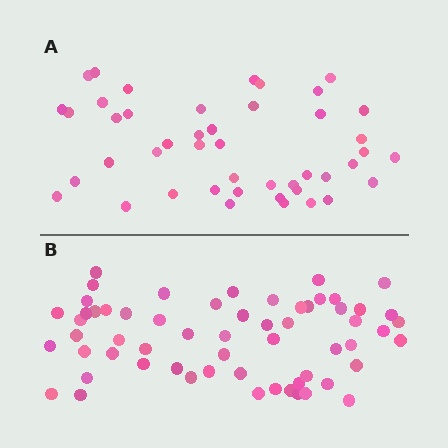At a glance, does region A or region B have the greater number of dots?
Region B (the bottom region) has more dots.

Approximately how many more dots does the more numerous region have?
Region B has approximately 15 more dots than region A.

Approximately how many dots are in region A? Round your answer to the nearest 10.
About 40 dots. (The exact count is 45, which rounds to 40.)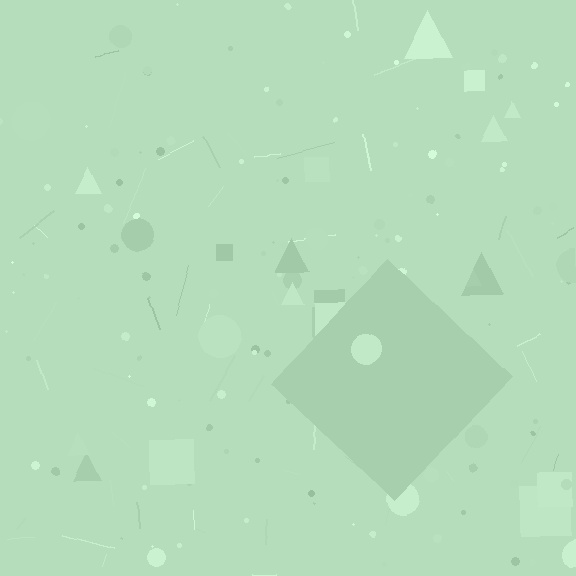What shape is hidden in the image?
A diamond is hidden in the image.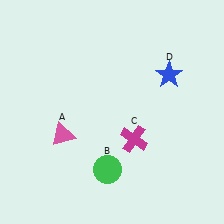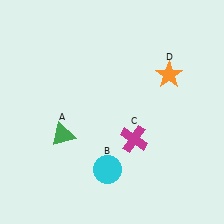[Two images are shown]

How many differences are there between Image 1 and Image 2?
There are 3 differences between the two images.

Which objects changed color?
A changed from pink to green. B changed from green to cyan. D changed from blue to orange.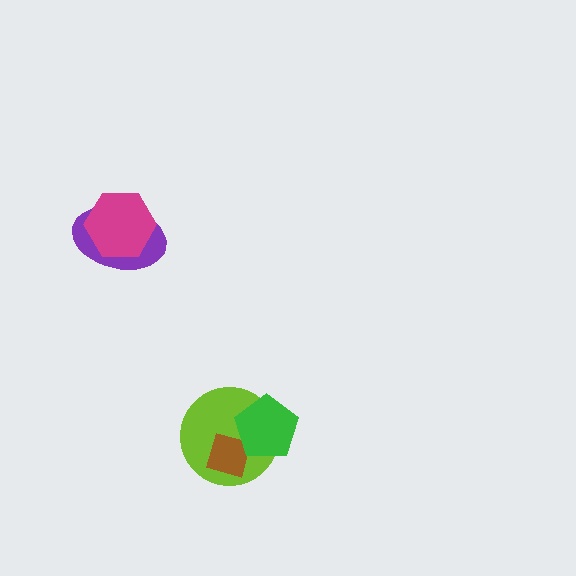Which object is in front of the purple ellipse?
The magenta hexagon is in front of the purple ellipse.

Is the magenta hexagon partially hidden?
No, no other shape covers it.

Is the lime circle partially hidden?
Yes, it is partially covered by another shape.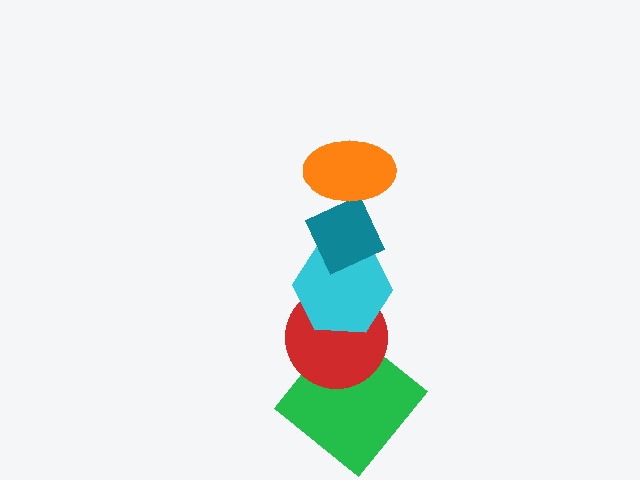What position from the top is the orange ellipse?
The orange ellipse is 1st from the top.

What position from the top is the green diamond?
The green diamond is 5th from the top.